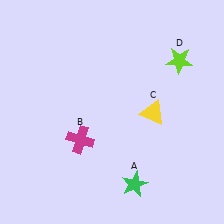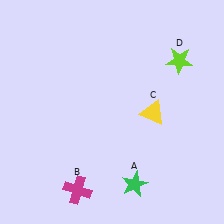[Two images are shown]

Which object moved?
The magenta cross (B) moved down.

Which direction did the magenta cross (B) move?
The magenta cross (B) moved down.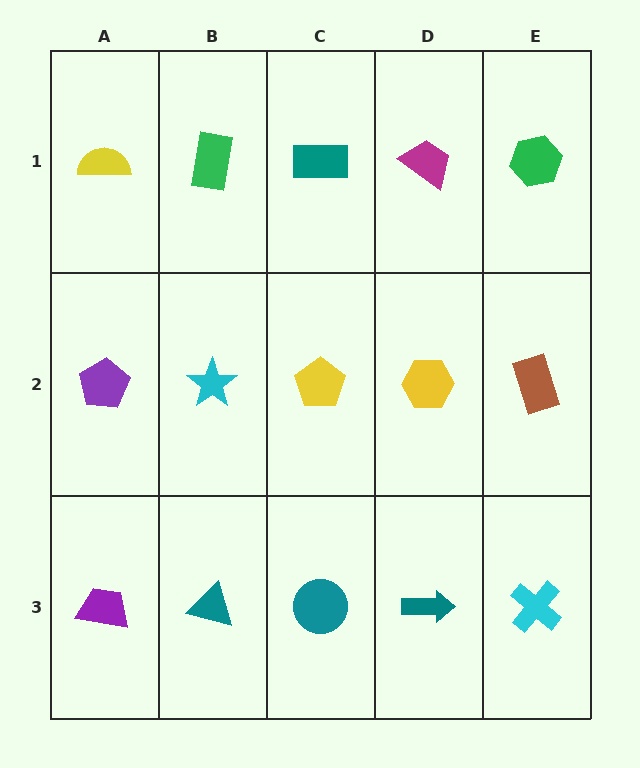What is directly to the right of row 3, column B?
A teal circle.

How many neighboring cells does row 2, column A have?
3.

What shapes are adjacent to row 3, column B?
A cyan star (row 2, column B), a purple trapezoid (row 3, column A), a teal circle (row 3, column C).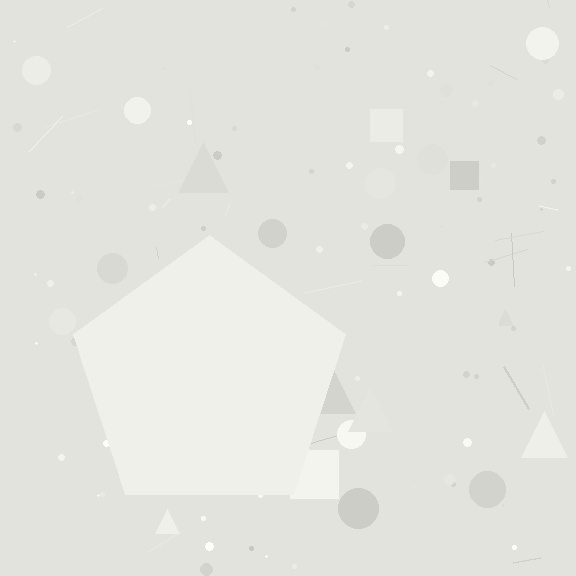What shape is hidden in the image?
A pentagon is hidden in the image.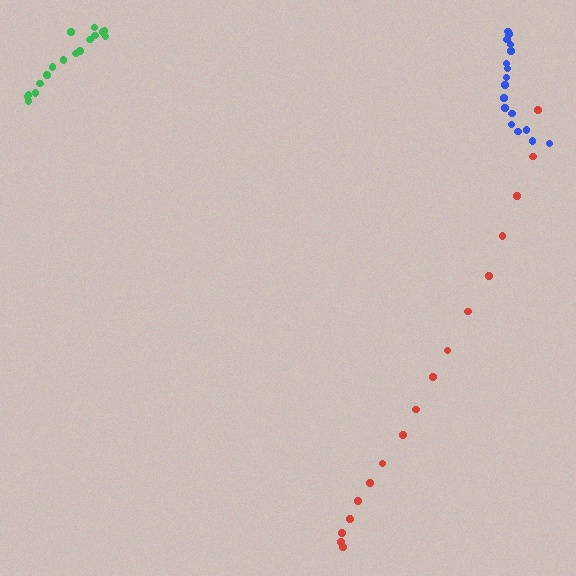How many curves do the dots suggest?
There are 3 distinct paths.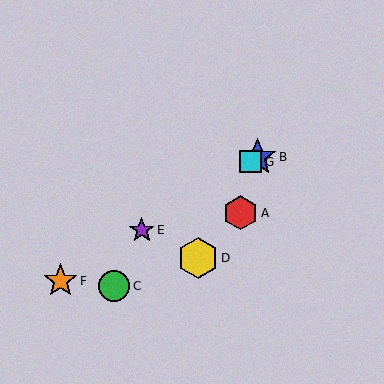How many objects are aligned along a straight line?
4 objects (B, E, F, G) are aligned along a straight line.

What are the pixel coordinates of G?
Object G is at (251, 162).